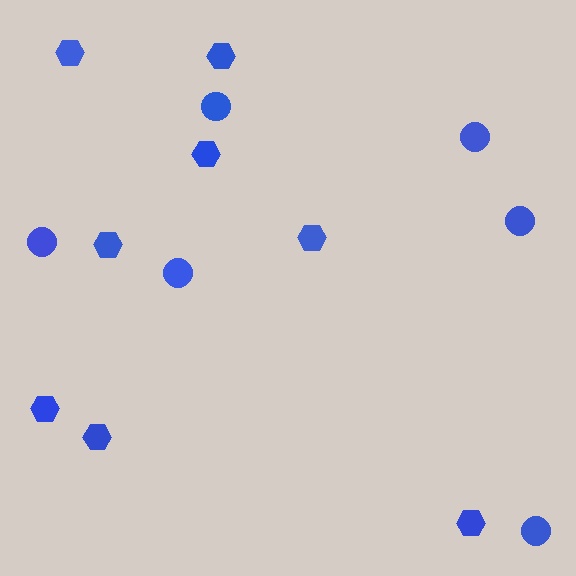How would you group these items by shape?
There are 2 groups: one group of hexagons (8) and one group of circles (6).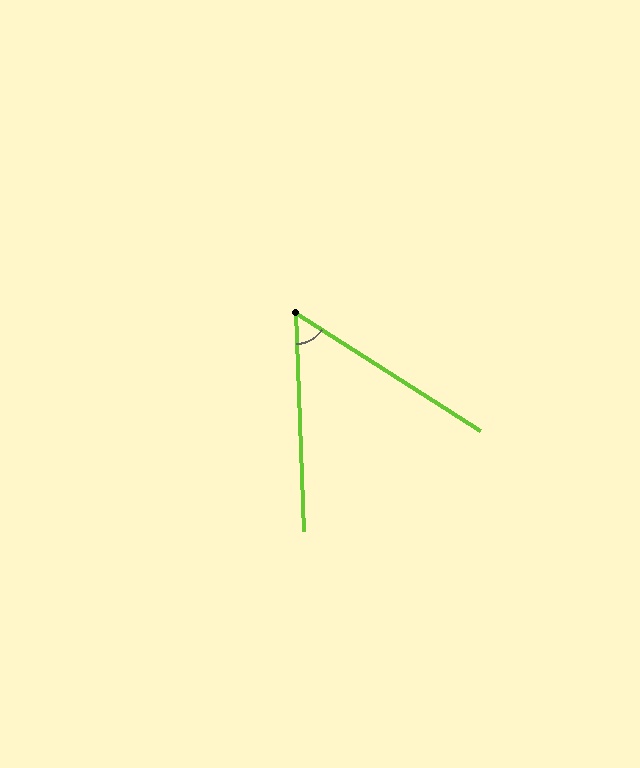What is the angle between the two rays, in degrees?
Approximately 55 degrees.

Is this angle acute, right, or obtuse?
It is acute.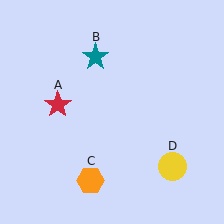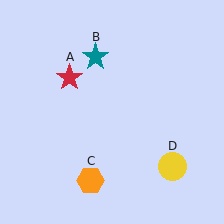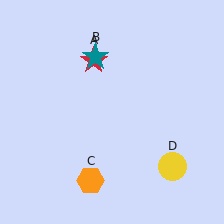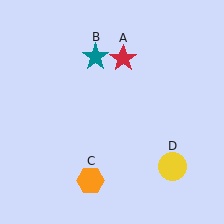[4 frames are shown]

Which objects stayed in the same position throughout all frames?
Teal star (object B) and orange hexagon (object C) and yellow circle (object D) remained stationary.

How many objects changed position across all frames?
1 object changed position: red star (object A).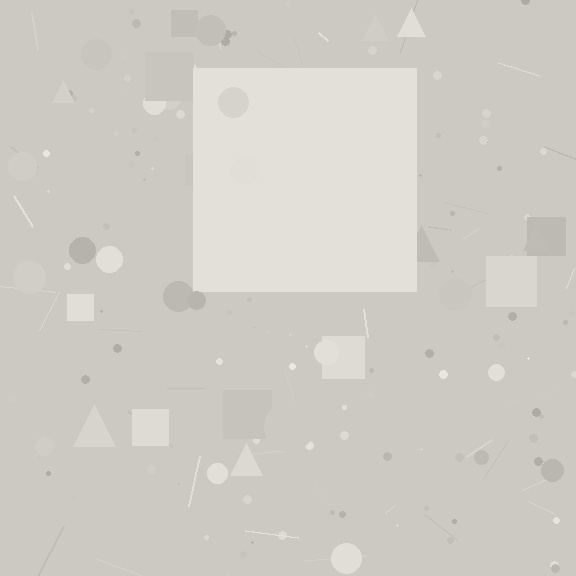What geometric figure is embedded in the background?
A square is embedded in the background.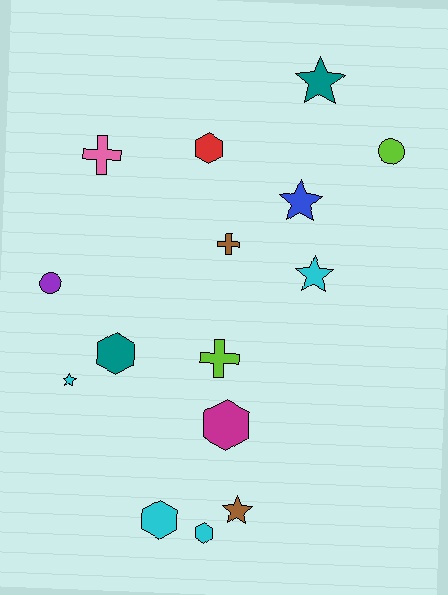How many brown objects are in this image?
There are 2 brown objects.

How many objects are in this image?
There are 15 objects.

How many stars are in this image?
There are 5 stars.